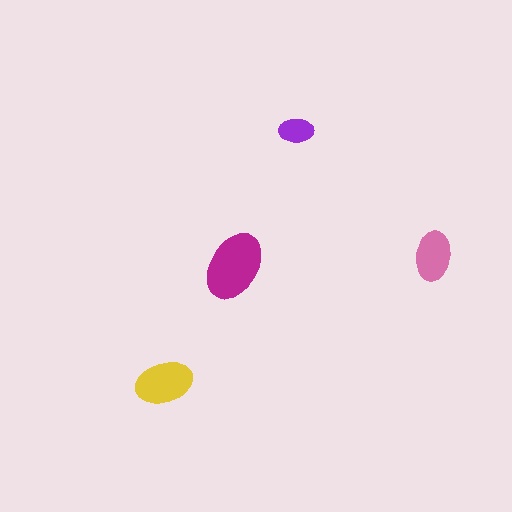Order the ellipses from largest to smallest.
the magenta one, the yellow one, the pink one, the purple one.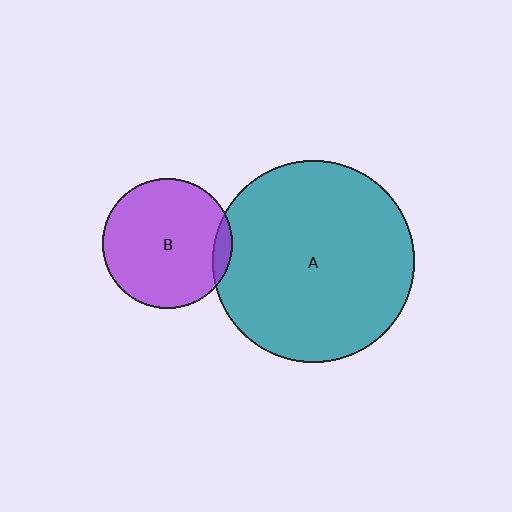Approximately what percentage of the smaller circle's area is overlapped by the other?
Approximately 10%.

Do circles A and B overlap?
Yes.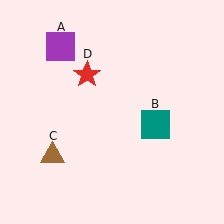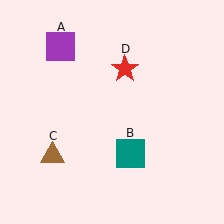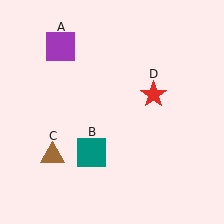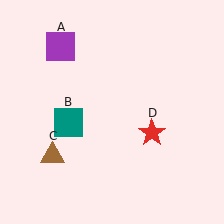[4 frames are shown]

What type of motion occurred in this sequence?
The teal square (object B), red star (object D) rotated clockwise around the center of the scene.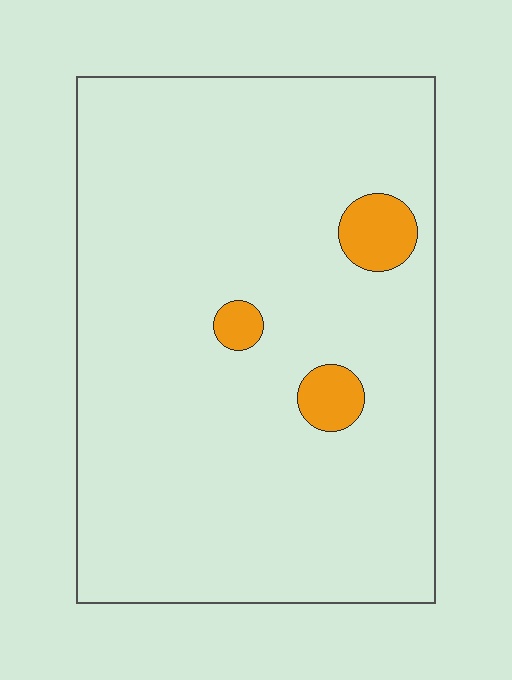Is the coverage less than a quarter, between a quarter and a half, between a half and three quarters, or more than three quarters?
Less than a quarter.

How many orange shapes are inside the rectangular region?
3.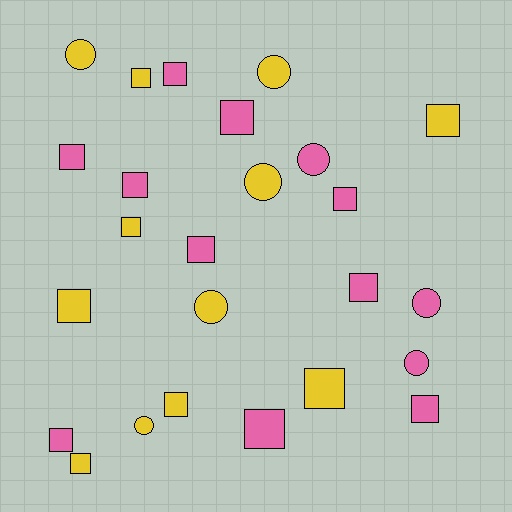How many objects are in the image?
There are 25 objects.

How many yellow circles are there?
There are 5 yellow circles.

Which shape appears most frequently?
Square, with 17 objects.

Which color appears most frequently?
Pink, with 13 objects.